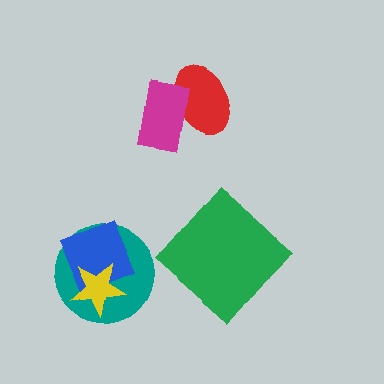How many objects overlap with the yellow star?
2 objects overlap with the yellow star.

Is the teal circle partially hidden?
Yes, it is partially covered by another shape.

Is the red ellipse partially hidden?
Yes, it is partially covered by another shape.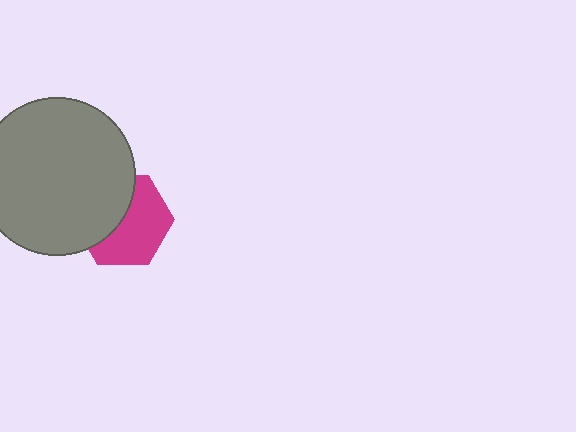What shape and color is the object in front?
The object in front is a gray circle.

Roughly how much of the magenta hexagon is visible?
About half of it is visible (roughly 57%).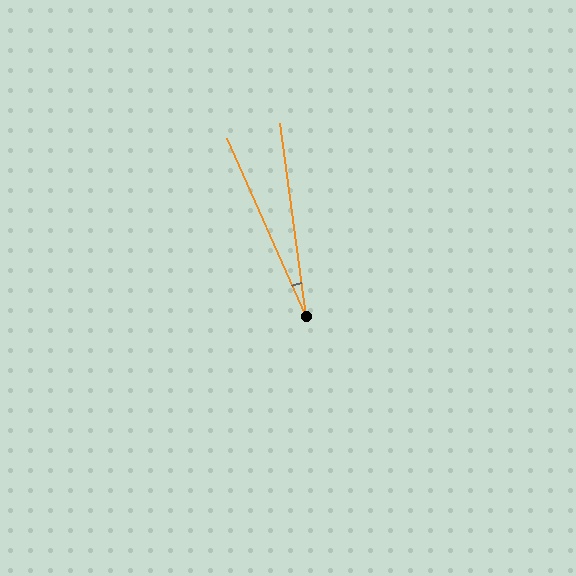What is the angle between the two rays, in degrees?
Approximately 16 degrees.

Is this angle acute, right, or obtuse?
It is acute.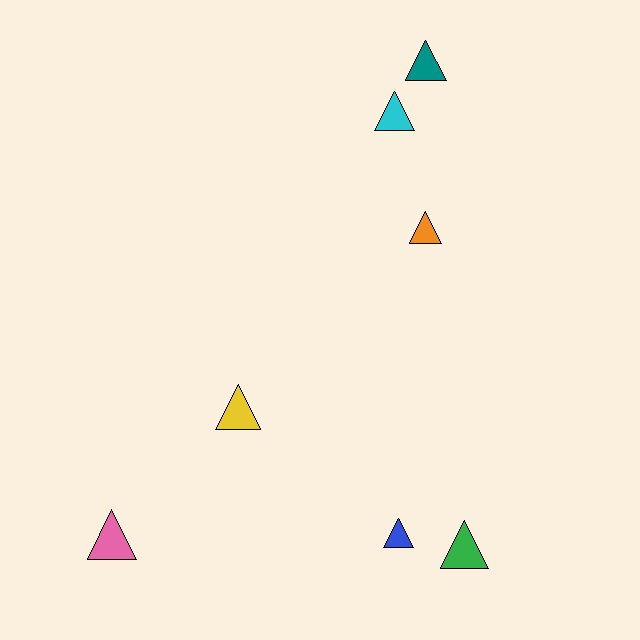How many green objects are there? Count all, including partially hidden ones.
There is 1 green object.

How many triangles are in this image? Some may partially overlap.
There are 7 triangles.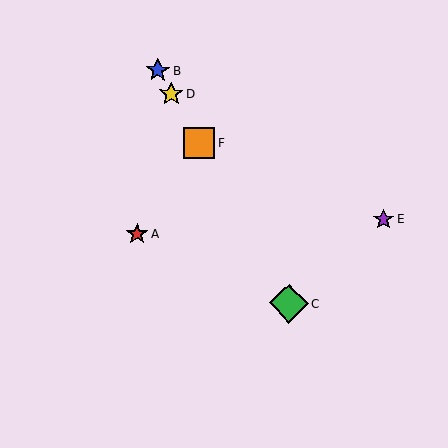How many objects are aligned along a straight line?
4 objects (B, C, D, F) are aligned along a straight line.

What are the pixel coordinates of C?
Object C is at (289, 304).